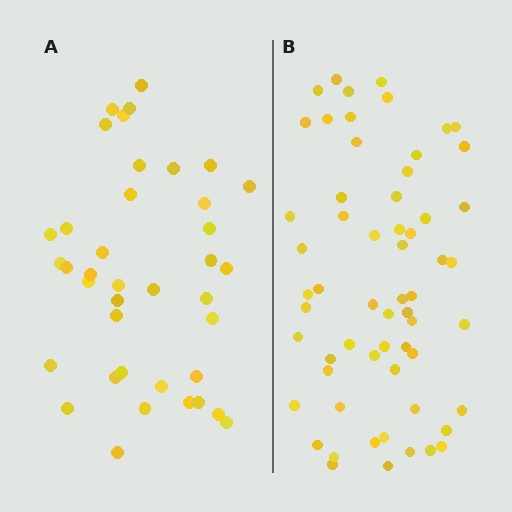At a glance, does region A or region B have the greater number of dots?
Region B (the right region) has more dots.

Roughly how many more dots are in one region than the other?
Region B has approximately 20 more dots than region A.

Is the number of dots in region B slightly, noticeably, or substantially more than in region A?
Region B has substantially more. The ratio is roughly 1.5 to 1.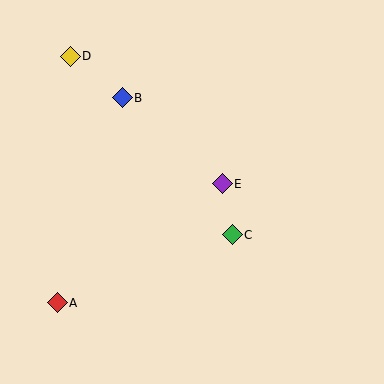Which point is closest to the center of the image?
Point E at (222, 184) is closest to the center.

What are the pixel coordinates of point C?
Point C is at (232, 235).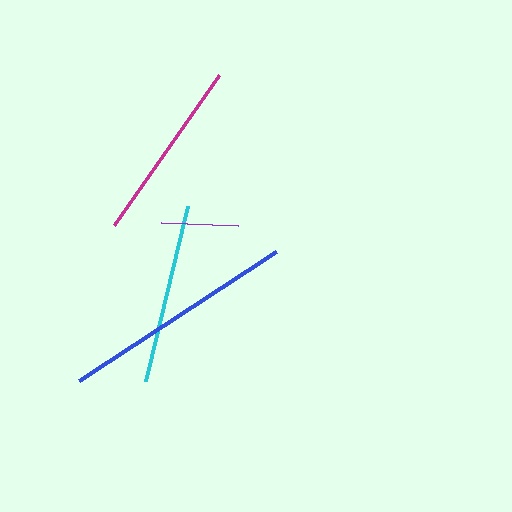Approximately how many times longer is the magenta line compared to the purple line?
The magenta line is approximately 2.4 times the length of the purple line.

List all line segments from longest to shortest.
From longest to shortest: blue, magenta, cyan, purple.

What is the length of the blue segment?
The blue segment is approximately 235 pixels long.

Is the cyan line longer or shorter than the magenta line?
The magenta line is longer than the cyan line.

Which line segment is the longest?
The blue line is the longest at approximately 235 pixels.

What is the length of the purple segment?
The purple segment is approximately 77 pixels long.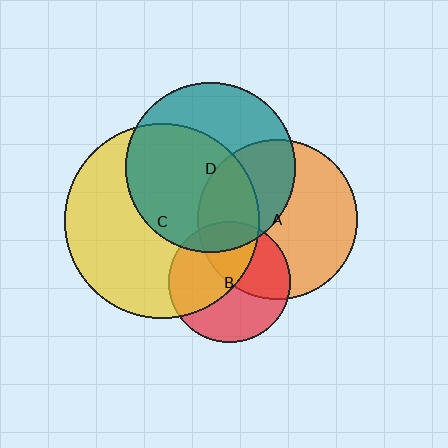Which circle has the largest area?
Circle C (yellow).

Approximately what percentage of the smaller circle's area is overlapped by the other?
Approximately 60%.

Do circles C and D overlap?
Yes.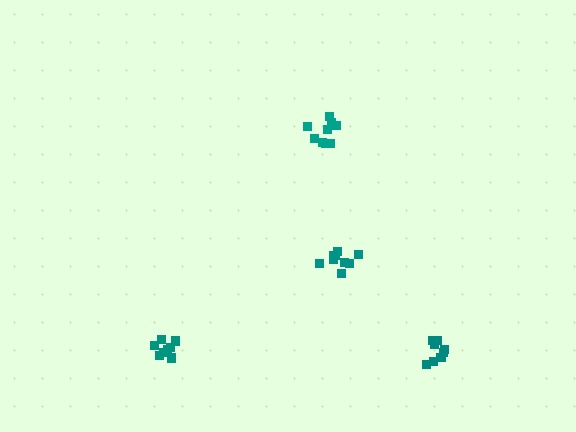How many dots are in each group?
Group 1: 8 dots, Group 2: 9 dots, Group 3: 9 dots, Group 4: 9 dots (35 total).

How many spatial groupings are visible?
There are 4 spatial groupings.